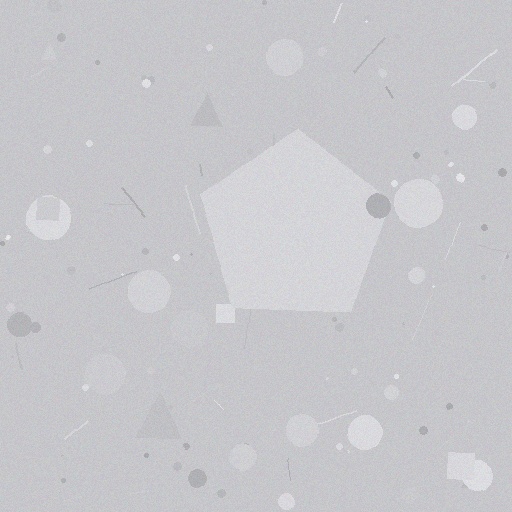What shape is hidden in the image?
A pentagon is hidden in the image.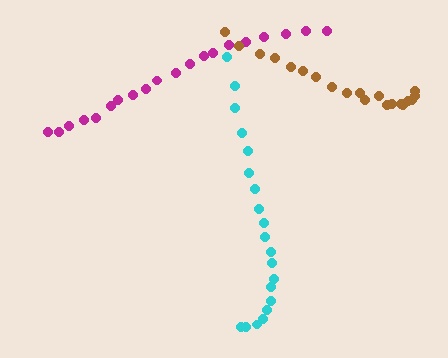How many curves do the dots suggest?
There are 3 distinct paths.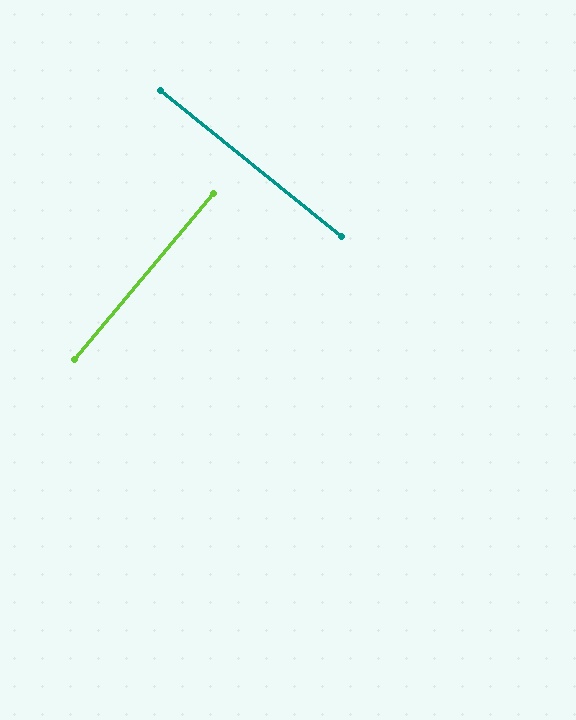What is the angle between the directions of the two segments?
Approximately 89 degrees.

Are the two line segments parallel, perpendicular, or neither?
Perpendicular — they meet at approximately 89°.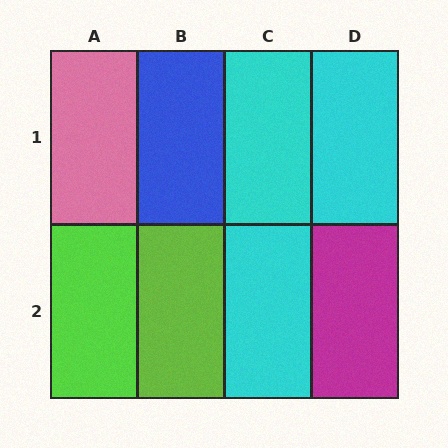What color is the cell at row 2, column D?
Magenta.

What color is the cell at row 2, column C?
Cyan.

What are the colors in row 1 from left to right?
Pink, blue, cyan, cyan.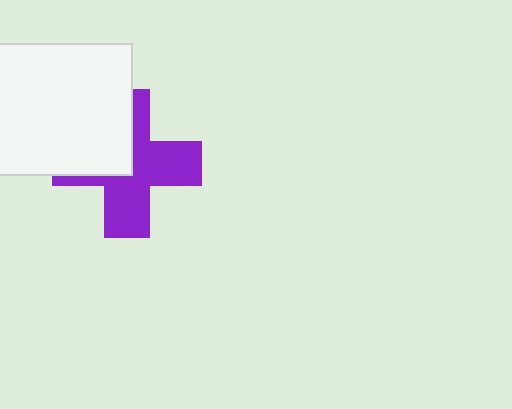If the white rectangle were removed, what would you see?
You would see the complete purple cross.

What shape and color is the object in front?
The object in front is a white rectangle.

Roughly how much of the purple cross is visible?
About half of it is visible (roughly 62%).